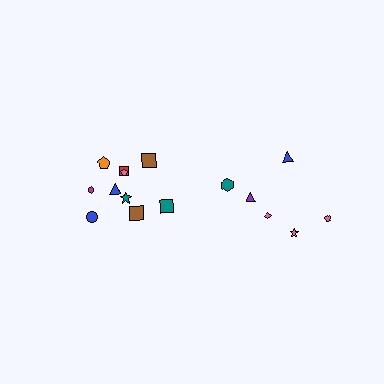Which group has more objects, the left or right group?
The left group.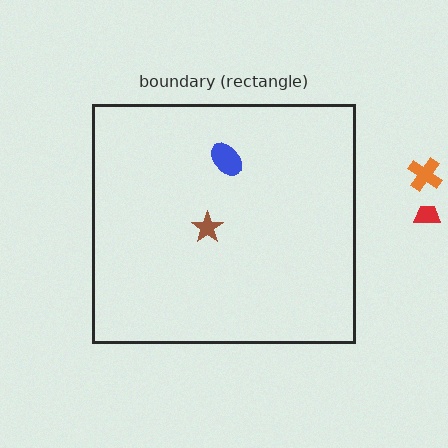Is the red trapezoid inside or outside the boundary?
Outside.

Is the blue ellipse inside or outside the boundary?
Inside.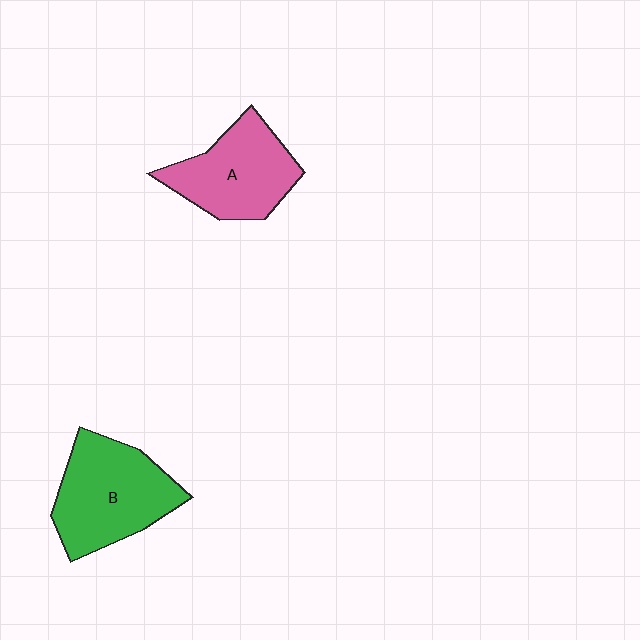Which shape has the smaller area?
Shape A (pink).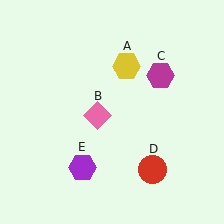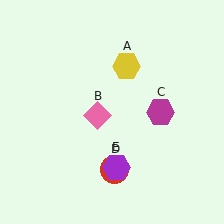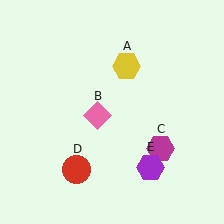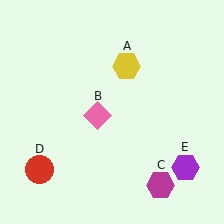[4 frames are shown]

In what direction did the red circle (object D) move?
The red circle (object D) moved left.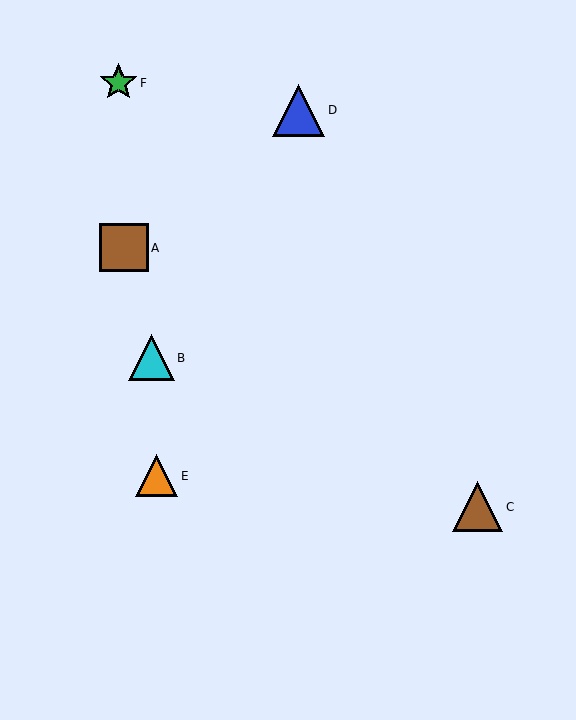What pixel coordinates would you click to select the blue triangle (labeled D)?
Click at (298, 110) to select the blue triangle D.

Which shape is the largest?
The blue triangle (labeled D) is the largest.